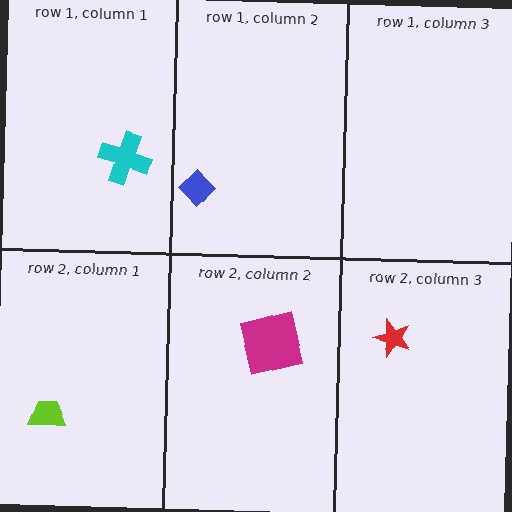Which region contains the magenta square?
The row 2, column 2 region.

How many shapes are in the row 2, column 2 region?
1.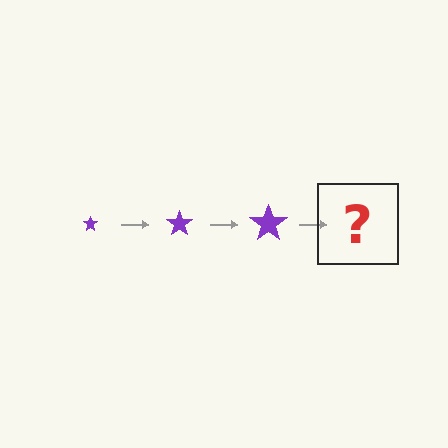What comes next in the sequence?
The next element should be a purple star, larger than the previous one.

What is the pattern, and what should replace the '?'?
The pattern is that the star gets progressively larger each step. The '?' should be a purple star, larger than the previous one.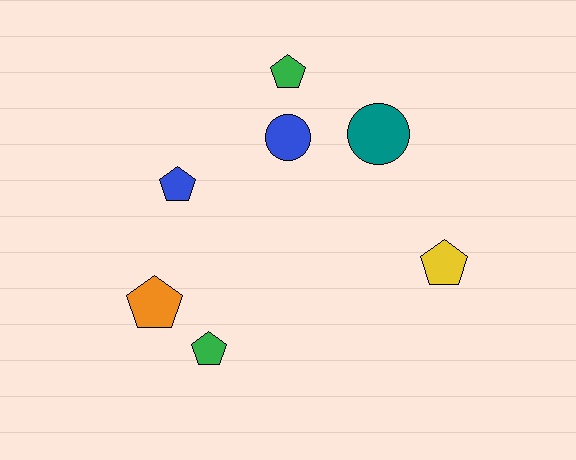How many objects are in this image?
There are 7 objects.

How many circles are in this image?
There are 2 circles.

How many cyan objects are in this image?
There are no cyan objects.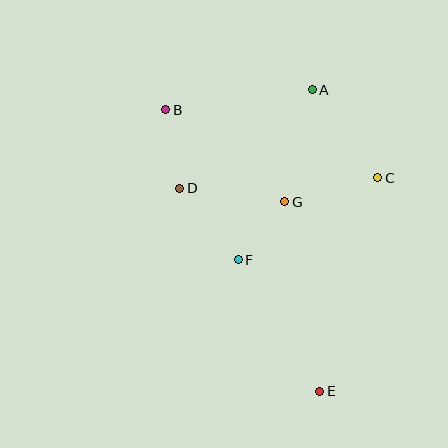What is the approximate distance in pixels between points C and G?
The distance between C and G is approximately 96 pixels.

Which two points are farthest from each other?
Points B and E are farthest from each other.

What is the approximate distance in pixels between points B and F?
The distance between B and F is approximately 167 pixels.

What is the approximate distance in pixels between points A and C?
The distance between A and C is approximately 110 pixels.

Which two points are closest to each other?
Points F and G are closest to each other.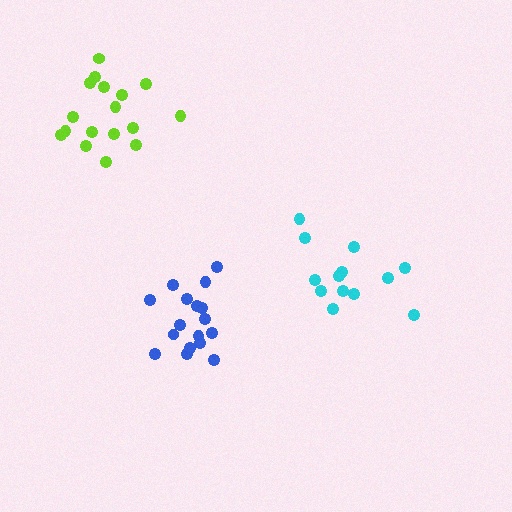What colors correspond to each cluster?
The clusters are colored: lime, blue, cyan.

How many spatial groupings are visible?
There are 3 spatial groupings.